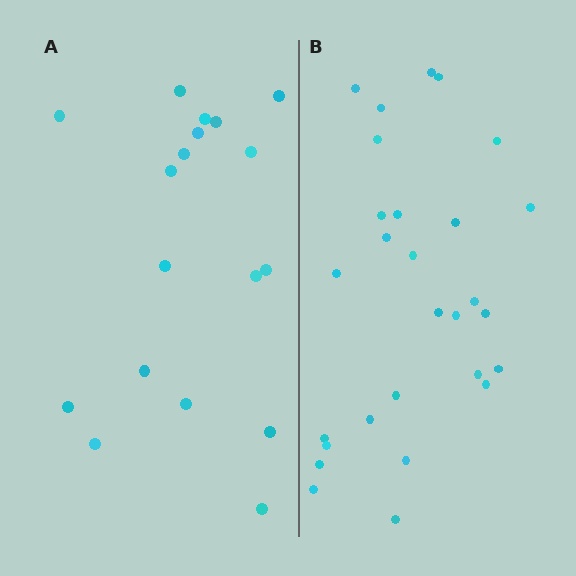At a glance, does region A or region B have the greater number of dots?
Region B (the right region) has more dots.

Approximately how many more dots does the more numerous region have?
Region B has roughly 10 or so more dots than region A.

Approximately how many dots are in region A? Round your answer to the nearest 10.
About 20 dots. (The exact count is 18, which rounds to 20.)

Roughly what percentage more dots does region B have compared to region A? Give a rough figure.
About 55% more.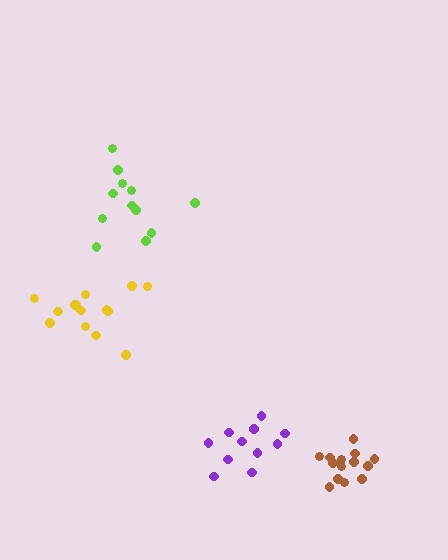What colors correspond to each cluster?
The clusters are colored: yellow, purple, brown, lime.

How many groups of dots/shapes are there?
There are 4 groups.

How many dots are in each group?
Group 1: 14 dots, Group 2: 11 dots, Group 3: 14 dots, Group 4: 12 dots (51 total).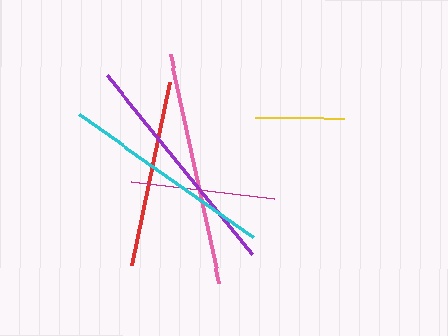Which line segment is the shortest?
The yellow line is the shortest at approximately 88 pixels.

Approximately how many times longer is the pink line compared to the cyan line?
The pink line is approximately 1.1 times the length of the cyan line.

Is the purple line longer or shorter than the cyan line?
The purple line is longer than the cyan line.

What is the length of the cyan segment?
The cyan segment is approximately 212 pixels long.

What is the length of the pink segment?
The pink segment is approximately 234 pixels long.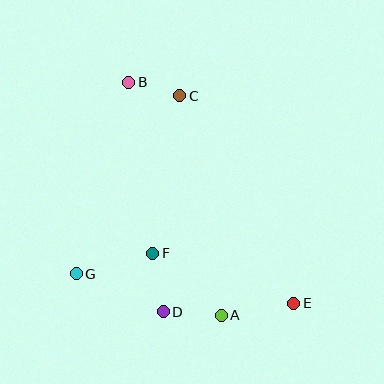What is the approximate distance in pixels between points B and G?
The distance between B and G is approximately 198 pixels.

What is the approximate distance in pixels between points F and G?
The distance between F and G is approximately 79 pixels.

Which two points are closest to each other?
Points B and C are closest to each other.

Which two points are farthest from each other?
Points B and E are farthest from each other.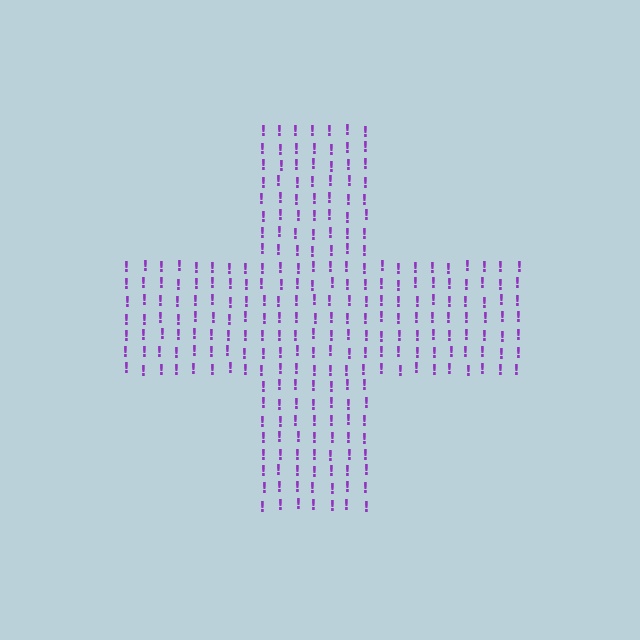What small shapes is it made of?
It is made of small exclamation marks.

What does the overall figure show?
The overall figure shows a cross.